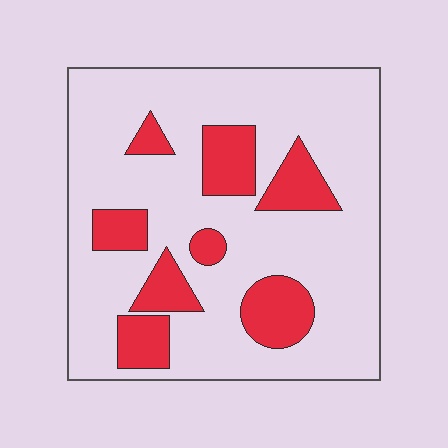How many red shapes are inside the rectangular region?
8.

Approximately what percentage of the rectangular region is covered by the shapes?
Approximately 20%.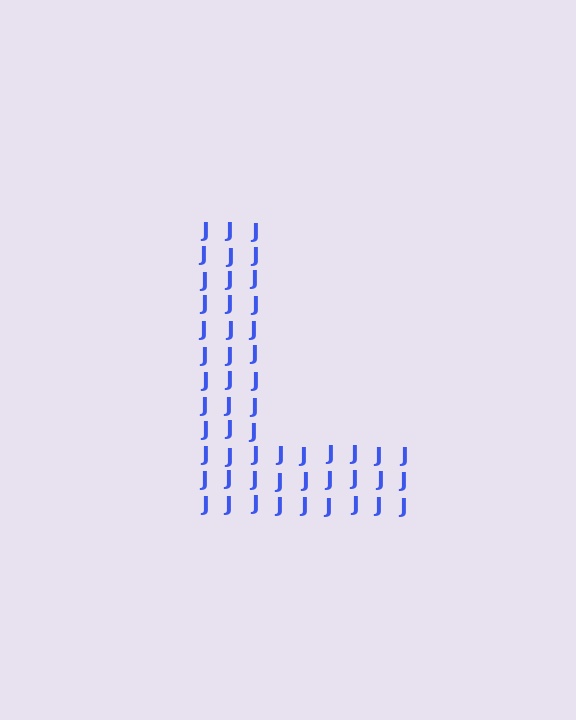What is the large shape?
The large shape is the letter L.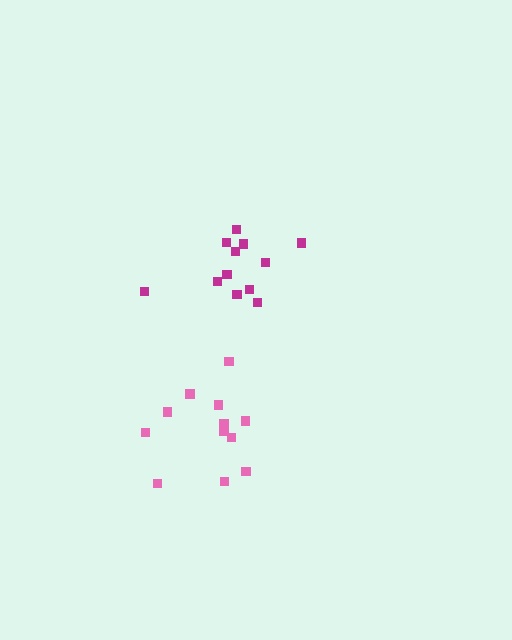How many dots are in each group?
Group 1: 12 dots, Group 2: 12 dots (24 total).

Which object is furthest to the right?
The magenta cluster is rightmost.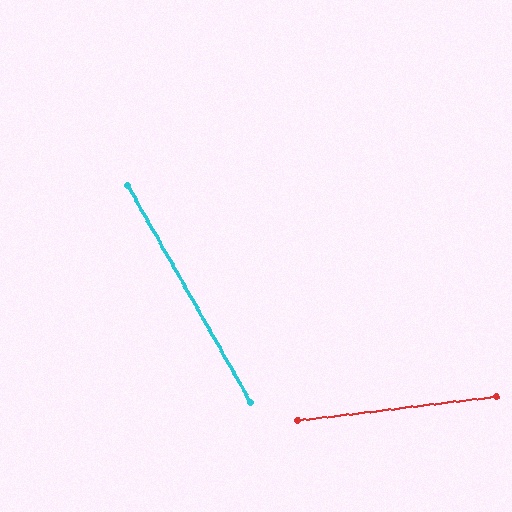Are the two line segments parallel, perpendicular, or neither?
Neither parallel nor perpendicular — they differ by about 67°.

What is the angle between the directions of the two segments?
Approximately 67 degrees.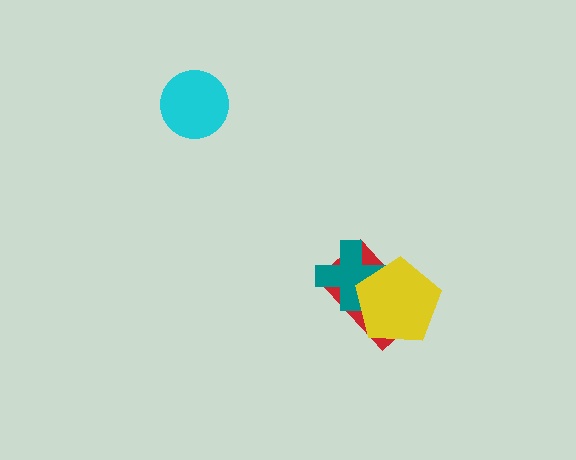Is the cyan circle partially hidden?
No, no other shape covers it.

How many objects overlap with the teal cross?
2 objects overlap with the teal cross.